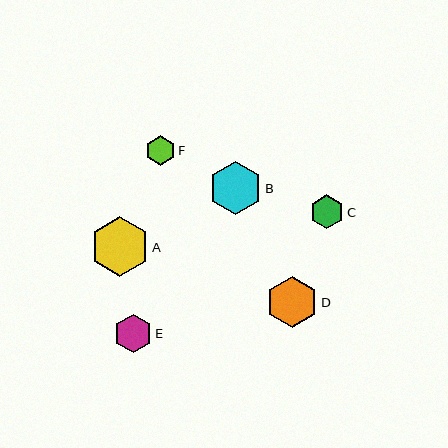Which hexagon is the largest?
Hexagon A is the largest with a size of approximately 59 pixels.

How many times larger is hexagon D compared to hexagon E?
Hexagon D is approximately 1.3 times the size of hexagon E.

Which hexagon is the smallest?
Hexagon F is the smallest with a size of approximately 30 pixels.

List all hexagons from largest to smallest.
From largest to smallest: A, B, D, E, C, F.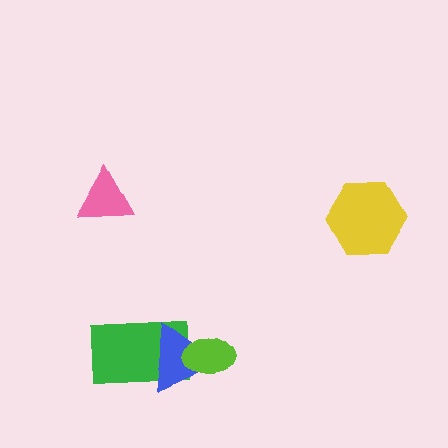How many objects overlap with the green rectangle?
1 object overlaps with the green rectangle.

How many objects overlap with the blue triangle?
2 objects overlap with the blue triangle.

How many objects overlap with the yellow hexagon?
0 objects overlap with the yellow hexagon.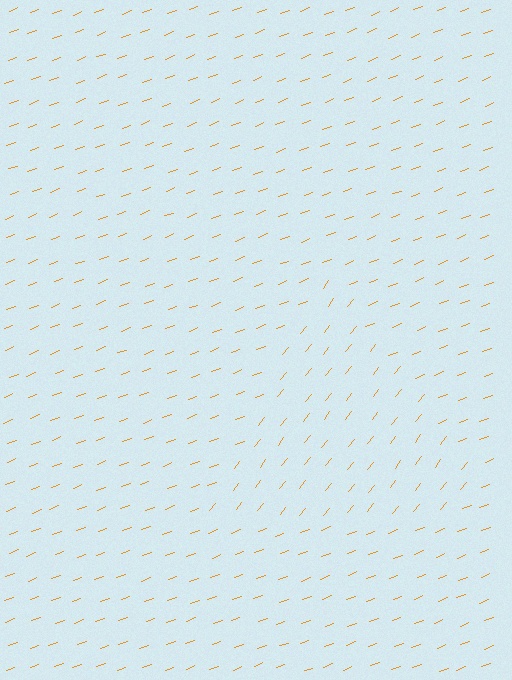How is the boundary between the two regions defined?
The boundary is defined purely by a change in line orientation (approximately 31 degrees difference). All lines are the same color and thickness.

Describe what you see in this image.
The image is filled with small orange line segments. A triangle region in the image has lines oriented differently from the surrounding lines, creating a visible texture boundary.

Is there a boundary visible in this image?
Yes, there is a texture boundary formed by a change in line orientation.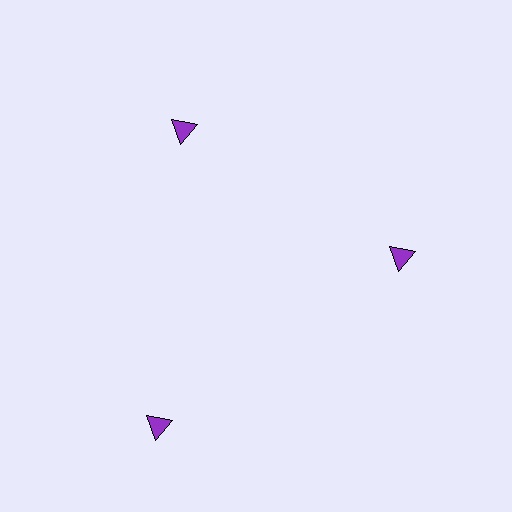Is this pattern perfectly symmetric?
No. The 3 purple triangles are arranged in a ring, but one element near the 7 o'clock position is pushed outward from the center, breaking the 3-fold rotational symmetry.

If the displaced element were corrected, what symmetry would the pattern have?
It would have 3-fold rotational symmetry — the pattern would map onto itself every 120 degrees.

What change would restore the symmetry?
The symmetry would be restored by moving it inward, back onto the ring so that all 3 triangles sit at equal angles and equal distance from the center.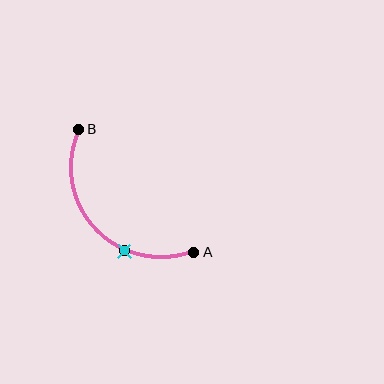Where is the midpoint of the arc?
The arc midpoint is the point on the curve farthest from the straight line joining A and B. It sits below and to the left of that line.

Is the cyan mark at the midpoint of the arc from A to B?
No. The cyan mark lies on the arc but is closer to endpoint A. The arc midpoint would be at the point on the curve equidistant along the arc from both A and B.